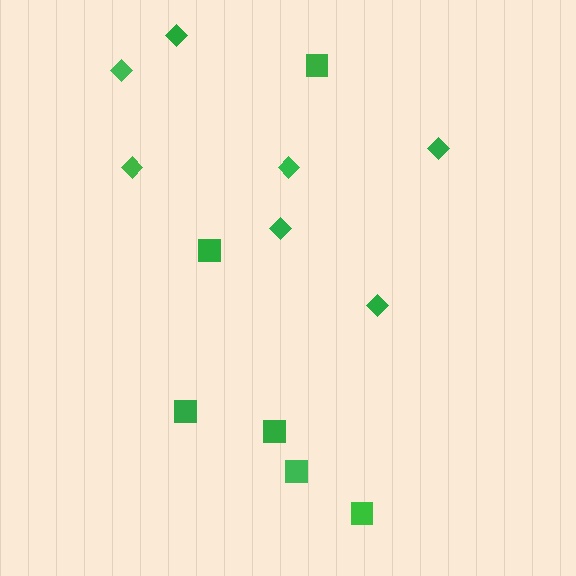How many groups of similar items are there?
There are 2 groups: one group of squares (6) and one group of diamonds (7).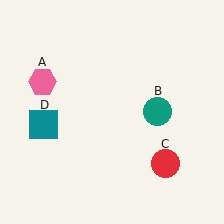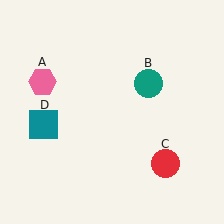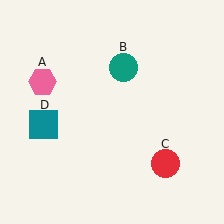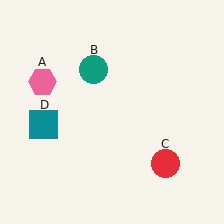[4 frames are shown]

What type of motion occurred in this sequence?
The teal circle (object B) rotated counterclockwise around the center of the scene.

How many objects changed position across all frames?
1 object changed position: teal circle (object B).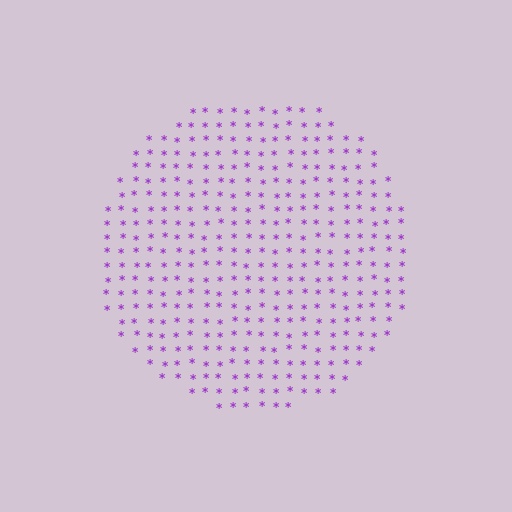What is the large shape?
The large shape is a circle.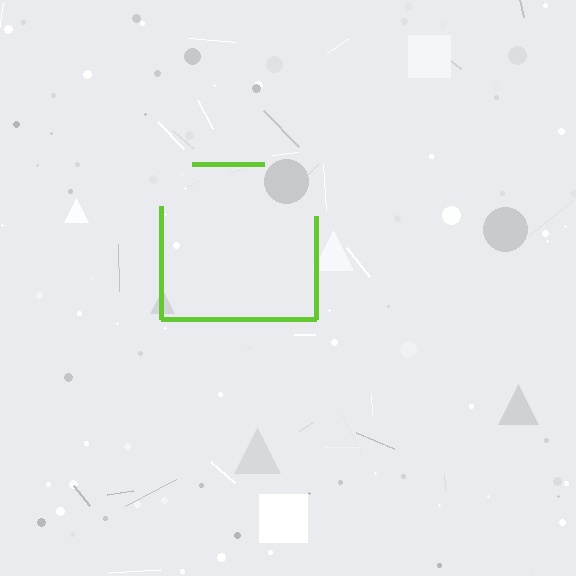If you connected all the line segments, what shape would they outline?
They would outline a square.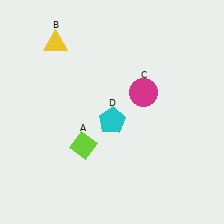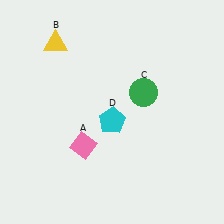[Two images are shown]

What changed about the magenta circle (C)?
In Image 1, C is magenta. In Image 2, it changed to green.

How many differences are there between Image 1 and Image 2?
There are 2 differences between the two images.